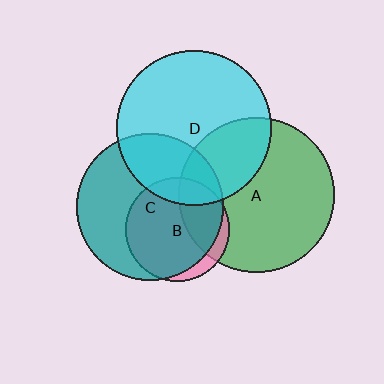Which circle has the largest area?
Circle D (cyan).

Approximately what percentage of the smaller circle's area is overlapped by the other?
Approximately 30%.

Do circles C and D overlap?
Yes.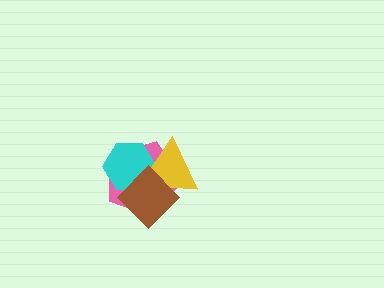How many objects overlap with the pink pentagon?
3 objects overlap with the pink pentagon.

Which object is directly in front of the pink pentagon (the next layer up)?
The cyan hexagon is directly in front of the pink pentagon.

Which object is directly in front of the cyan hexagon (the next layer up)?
The yellow triangle is directly in front of the cyan hexagon.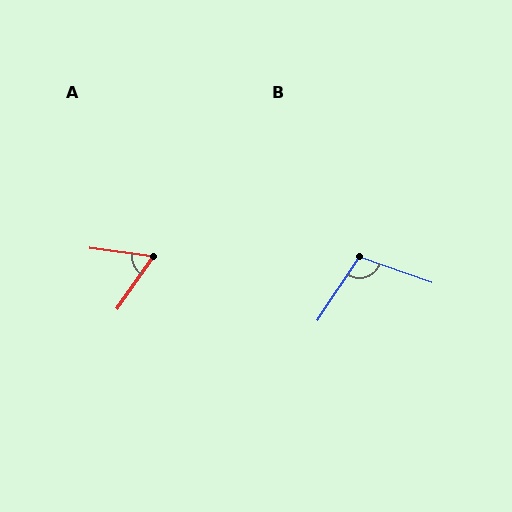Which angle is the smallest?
A, at approximately 63 degrees.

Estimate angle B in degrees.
Approximately 105 degrees.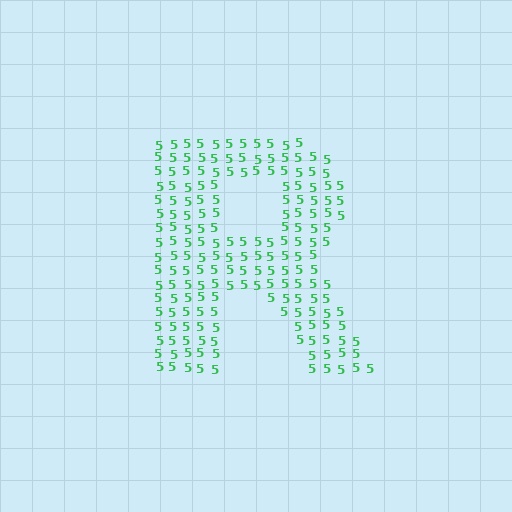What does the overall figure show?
The overall figure shows the letter R.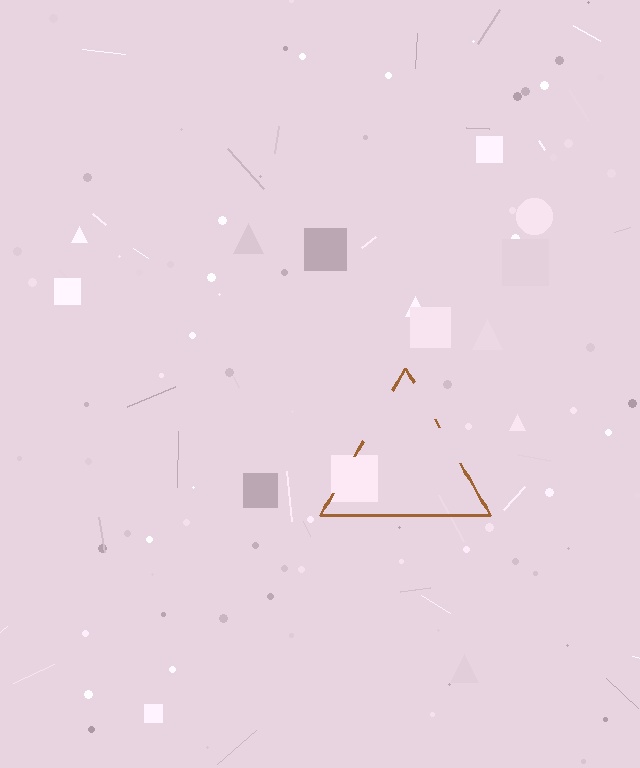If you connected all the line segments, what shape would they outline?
They would outline a triangle.